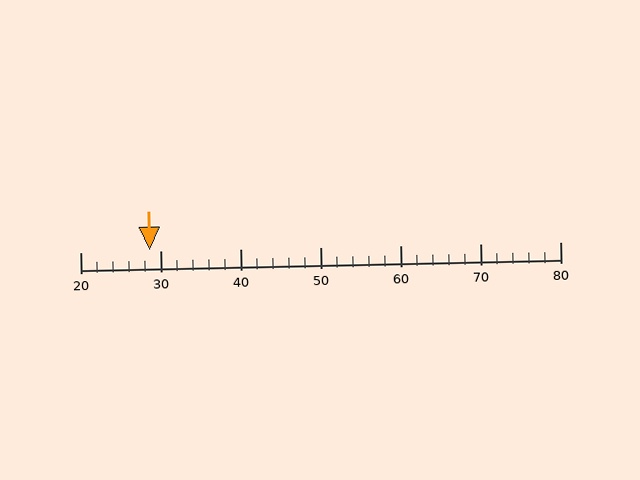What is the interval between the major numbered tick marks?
The major tick marks are spaced 10 units apart.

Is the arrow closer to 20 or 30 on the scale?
The arrow is closer to 30.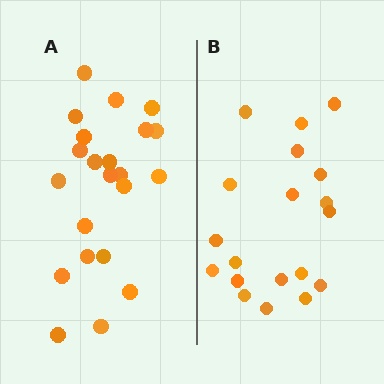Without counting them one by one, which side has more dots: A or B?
Region A (the left region) has more dots.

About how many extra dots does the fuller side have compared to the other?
Region A has just a few more — roughly 2 or 3 more dots than region B.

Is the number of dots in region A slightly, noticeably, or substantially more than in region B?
Region A has only slightly more — the two regions are fairly close. The ratio is roughly 1.2 to 1.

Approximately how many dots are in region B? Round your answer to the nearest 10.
About 20 dots. (The exact count is 19, which rounds to 20.)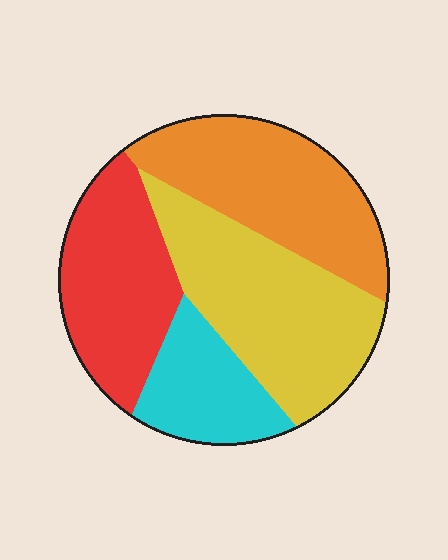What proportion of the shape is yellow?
Yellow covers 32% of the shape.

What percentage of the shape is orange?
Orange takes up about one quarter (1/4) of the shape.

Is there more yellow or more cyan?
Yellow.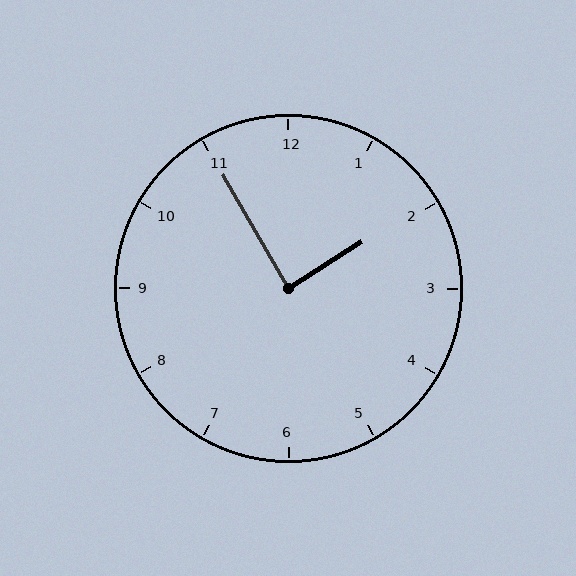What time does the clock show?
1:55.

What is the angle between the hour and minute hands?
Approximately 88 degrees.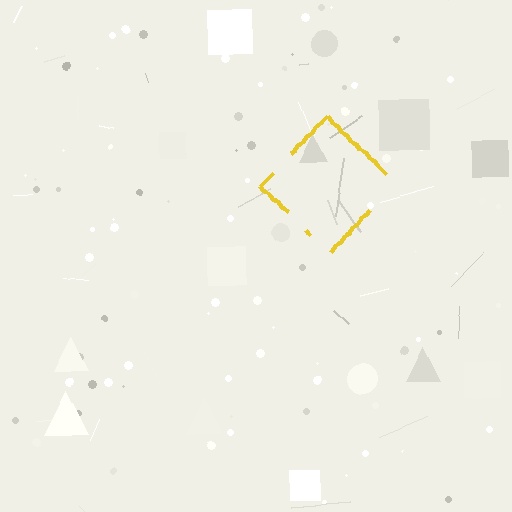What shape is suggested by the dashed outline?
The dashed outline suggests a diamond.